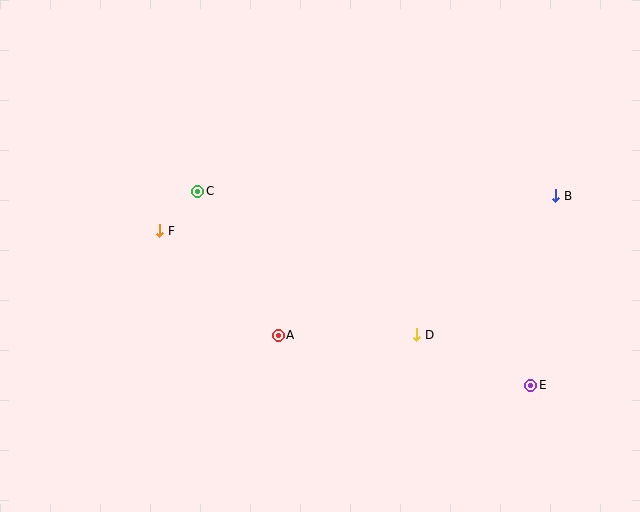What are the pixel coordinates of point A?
Point A is at (278, 335).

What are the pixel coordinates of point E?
Point E is at (531, 385).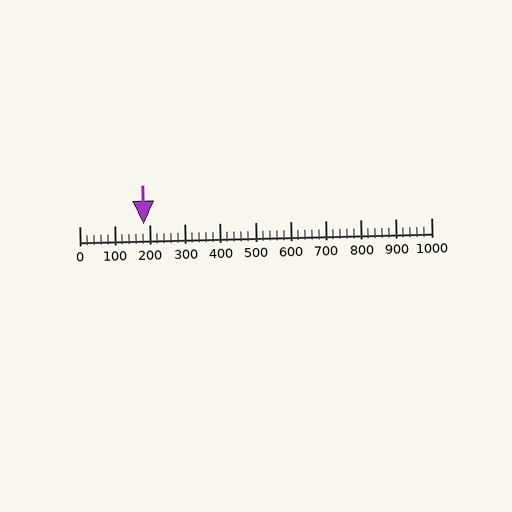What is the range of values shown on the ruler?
The ruler shows values from 0 to 1000.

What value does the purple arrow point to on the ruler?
The purple arrow points to approximately 184.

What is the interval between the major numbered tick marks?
The major tick marks are spaced 100 units apart.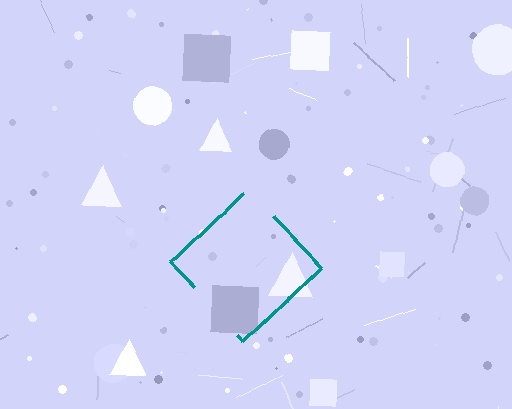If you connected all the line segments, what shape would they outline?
They would outline a diamond.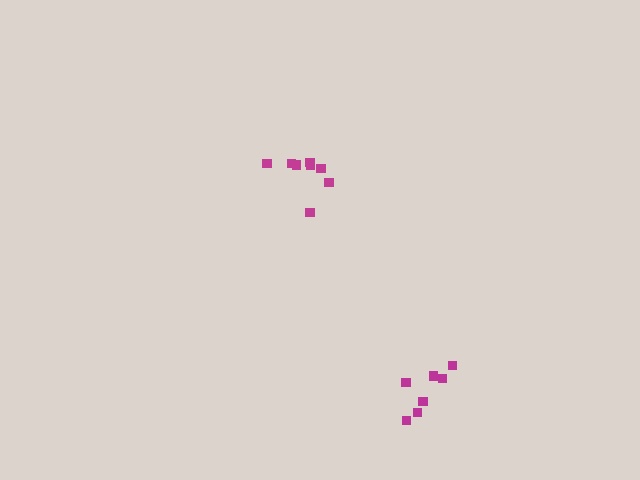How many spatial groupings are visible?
There are 2 spatial groupings.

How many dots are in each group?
Group 1: 7 dots, Group 2: 8 dots (15 total).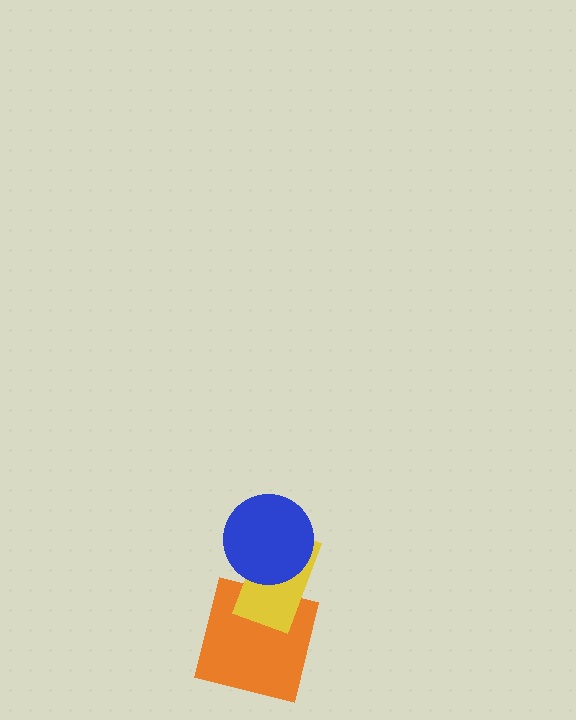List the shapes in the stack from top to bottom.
From top to bottom: the blue circle, the yellow rectangle, the orange square.